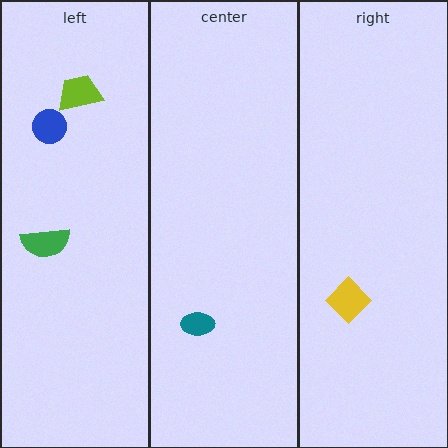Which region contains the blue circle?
The left region.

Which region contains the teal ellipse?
The center region.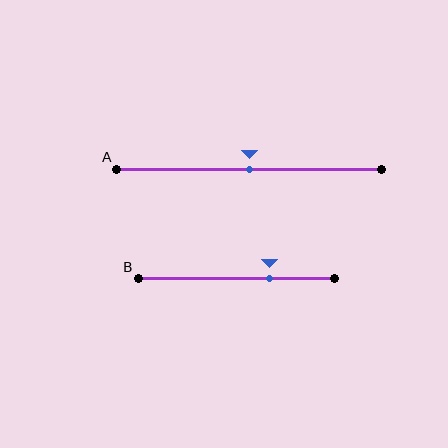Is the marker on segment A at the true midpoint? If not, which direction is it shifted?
Yes, the marker on segment A is at the true midpoint.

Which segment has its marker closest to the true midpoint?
Segment A has its marker closest to the true midpoint.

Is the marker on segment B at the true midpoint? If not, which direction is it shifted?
No, the marker on segment B is shifted to the right by about 17% of the segment length.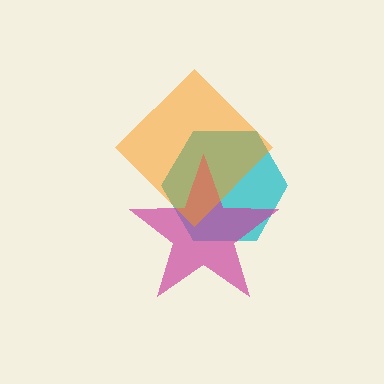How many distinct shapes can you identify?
There are 3 distinct shapes: a cyan hexagon, a magenta star, an orange diamond.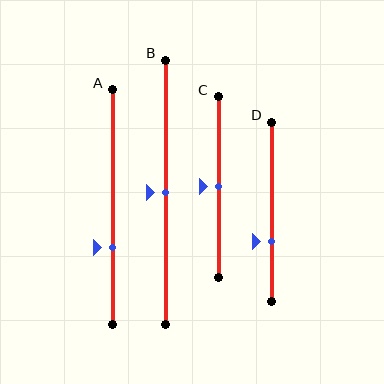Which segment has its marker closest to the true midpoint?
Segment B has its marker closest to the true midpoint.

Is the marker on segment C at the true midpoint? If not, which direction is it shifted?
Yes, the marker on segment C is at the true midpoint.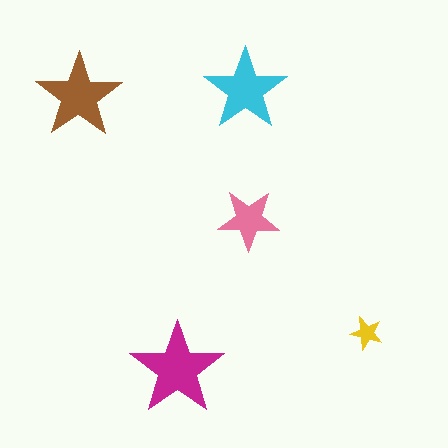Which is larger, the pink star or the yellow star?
The pink one.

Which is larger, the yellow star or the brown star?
The brown one.